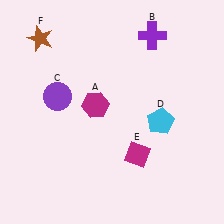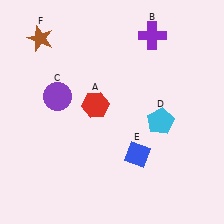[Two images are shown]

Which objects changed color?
A changed from magenta to red. E changed from magenta to blue.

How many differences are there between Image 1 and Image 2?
There are 2 differences between the two images.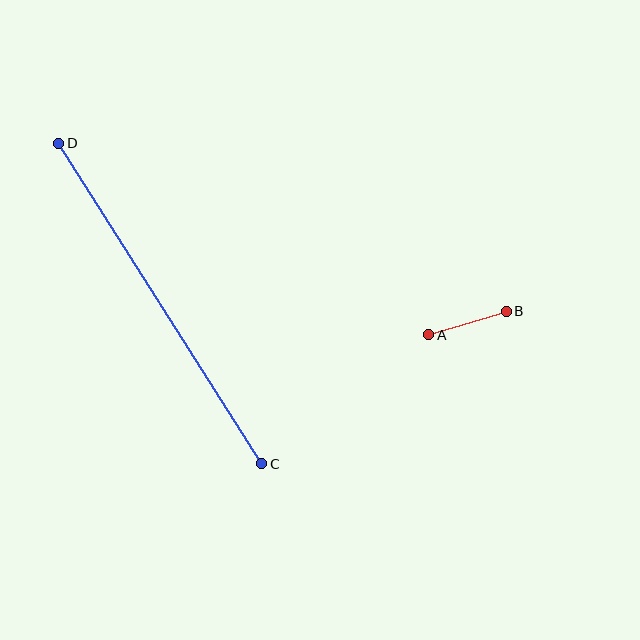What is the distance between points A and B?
The distance is approximately 81 pixels.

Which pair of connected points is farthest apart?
Points C and D are farthest apart.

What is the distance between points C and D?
The distance is approximately 379 pixels.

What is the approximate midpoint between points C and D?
The midpoint is at approximately (160, 303) pixels.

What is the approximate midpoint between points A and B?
The midpoint is at approximately (468, 323) pixels.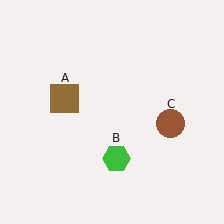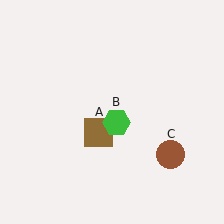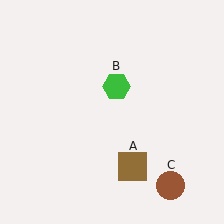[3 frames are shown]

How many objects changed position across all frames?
3 objects changed position: brown square (object A), green hexagon (object B), brown circle (object C).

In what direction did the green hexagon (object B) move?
The green hexagon (object B) moved up.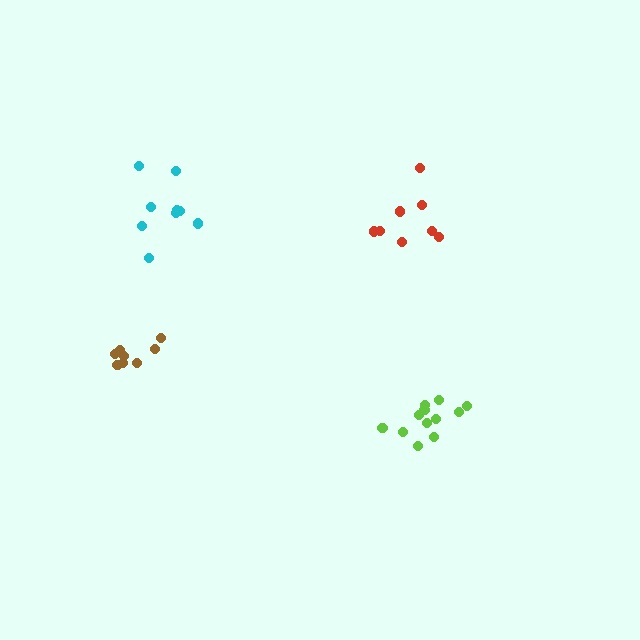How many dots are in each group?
Group 1: 12 dots, Group 2: 9 dots, Group 3: 8 dots, Group 4: 8 dots (37 total).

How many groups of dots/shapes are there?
There are 4 groups.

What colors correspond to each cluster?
The clusters are colored: lime, cyan, red, brown.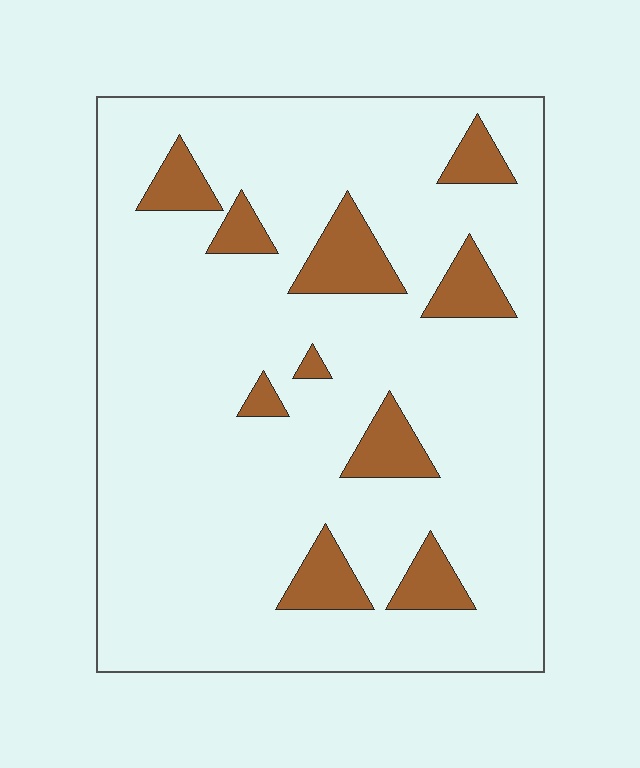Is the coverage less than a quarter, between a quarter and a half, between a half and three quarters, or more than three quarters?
Less than a quarter.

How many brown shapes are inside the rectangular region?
10.